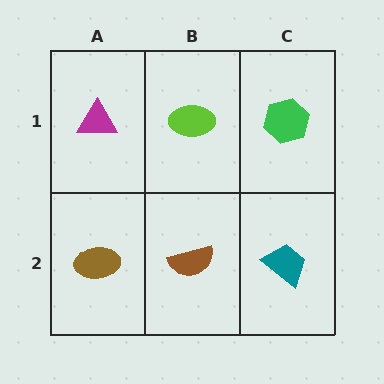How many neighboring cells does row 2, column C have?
2.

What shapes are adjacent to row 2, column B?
A lime ellipse (row 1, column B), a brown ellipse (row 2, column A), a teal trapezoid (row 2, column C).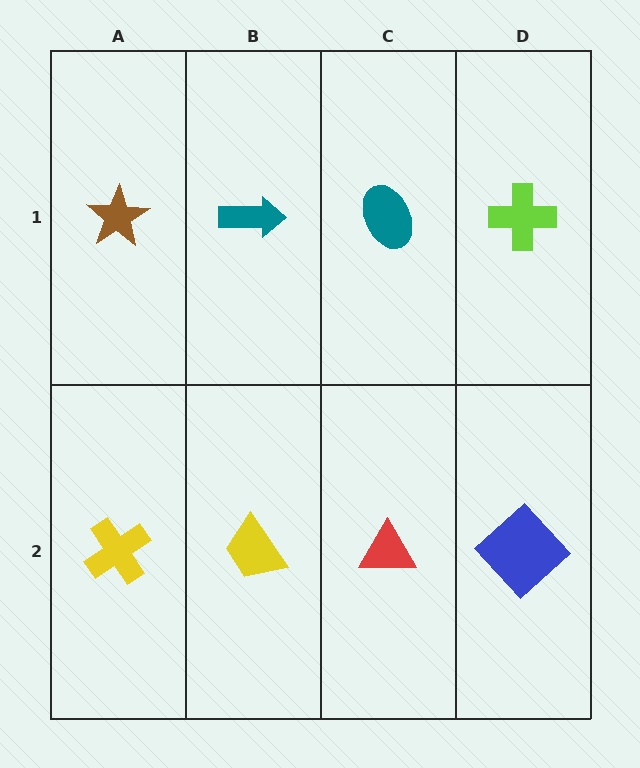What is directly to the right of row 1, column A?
A teal arrow.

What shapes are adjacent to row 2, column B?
A teal arrow (row 1, column B), a yellow cross (row 2, column A), a red triangle (row 2, column C).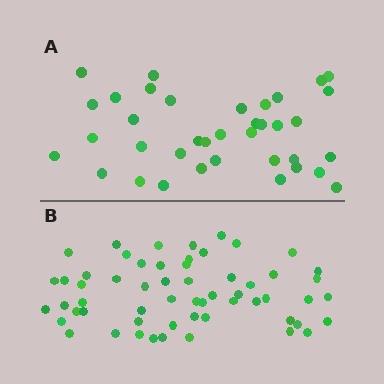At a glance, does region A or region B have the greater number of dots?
Region B (the bottom region) has more dots.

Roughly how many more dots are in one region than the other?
Region B has approximately 20 more dots than region A.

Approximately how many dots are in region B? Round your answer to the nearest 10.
About 60 dots. (The exact count is 58, which rounds to 60.)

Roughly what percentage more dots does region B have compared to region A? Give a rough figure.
About 55% more.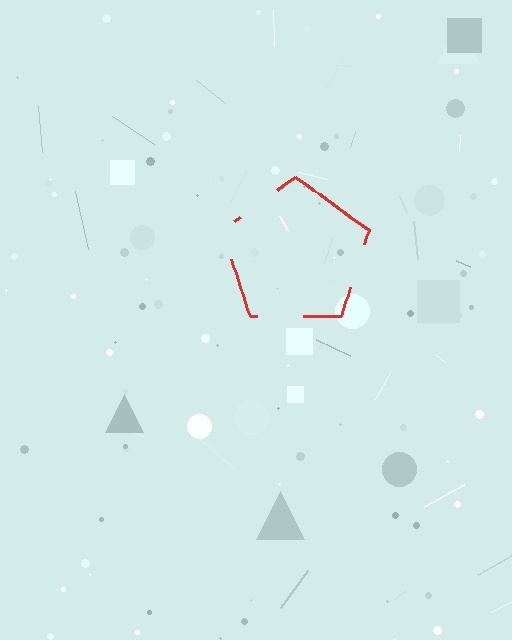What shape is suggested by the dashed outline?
The dashed outline suggests a pentagon.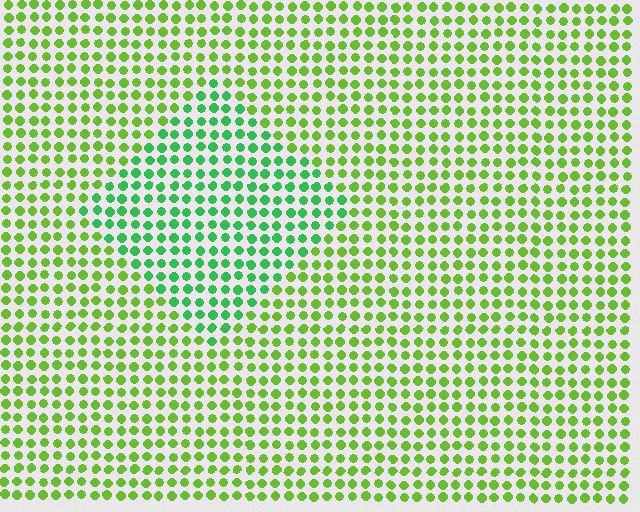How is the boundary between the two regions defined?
The boundary is defined purely by a slight shift in hue (about 40 degrees). Spacing, size, and orientation are identical on both sides.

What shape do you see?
I see a diamond.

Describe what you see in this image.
The image is filled with small lime elements in a uniform arrangement. A diamond-shaped region is visible where the elements are tinted to a slightly different hue, forming a subtle color boundary.